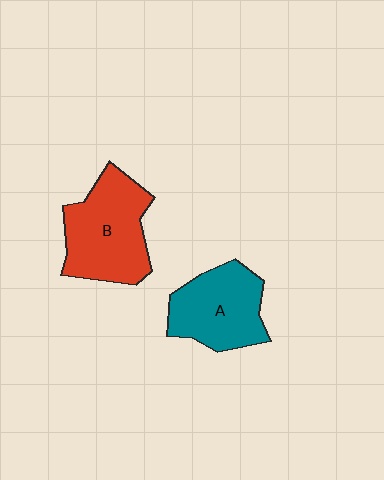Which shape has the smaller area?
Shape A (teal).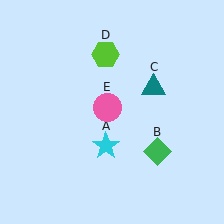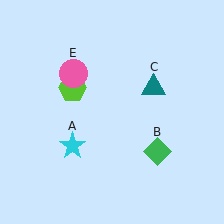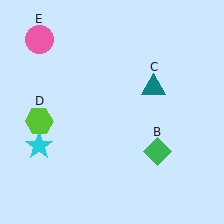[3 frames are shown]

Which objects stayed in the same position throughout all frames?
Green diamond (object B) and teal triangle (object C) remained stationary.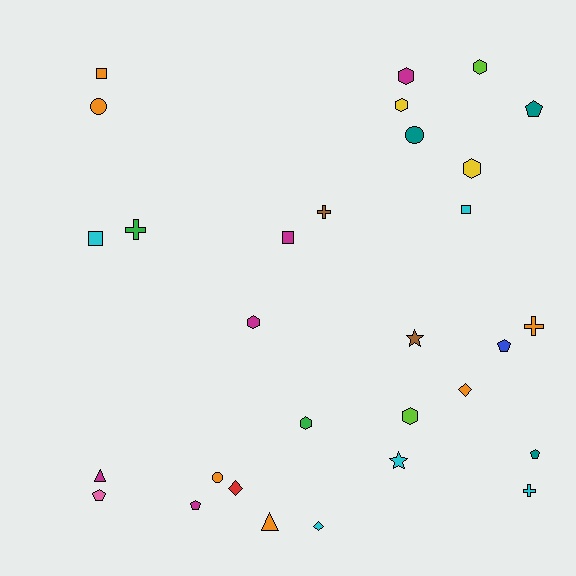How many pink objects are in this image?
There is 1 pink object.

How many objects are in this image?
There are 30 objects.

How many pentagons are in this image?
There are 5 pentagons.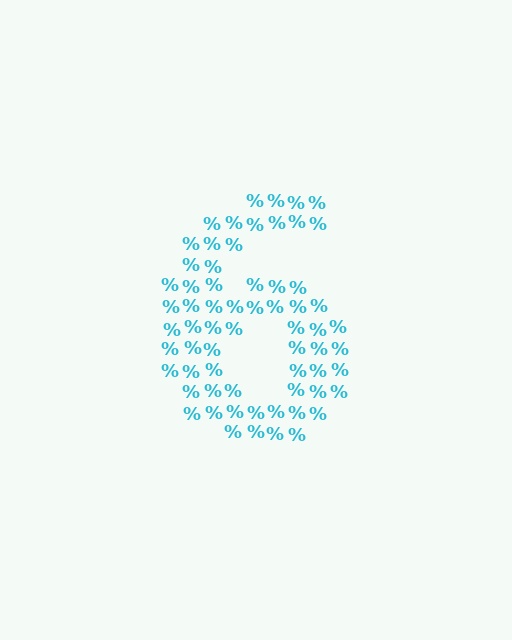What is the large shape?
The large shape is the digit 6.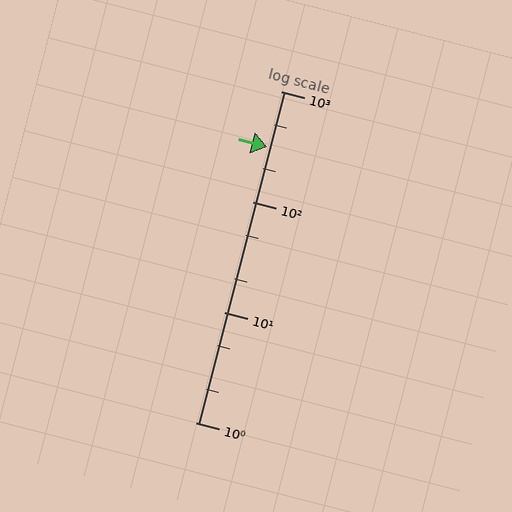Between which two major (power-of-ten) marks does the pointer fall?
The pointer is between 100 and 1000.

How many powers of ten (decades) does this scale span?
The scale spans 3 decades, from 1 to 1000.